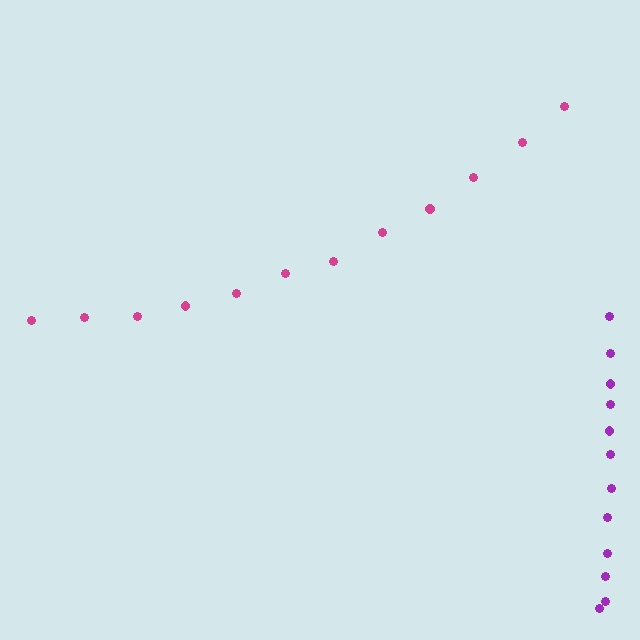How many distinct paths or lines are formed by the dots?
There are 2 distinct paths.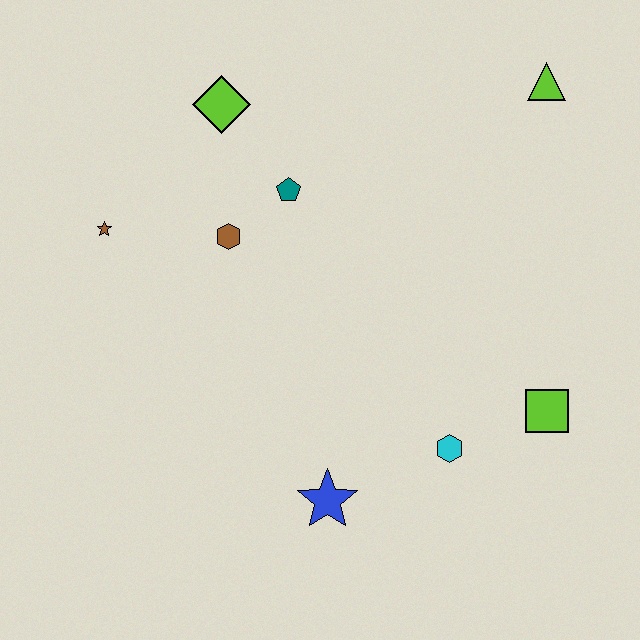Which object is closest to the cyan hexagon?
The lime square is closest to the cyan hexagon.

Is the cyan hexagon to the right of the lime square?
No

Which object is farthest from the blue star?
The lime triangle is farthest from the blue star.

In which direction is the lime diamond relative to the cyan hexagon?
The lime diamond is above the cyan hexagon.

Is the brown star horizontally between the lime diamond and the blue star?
No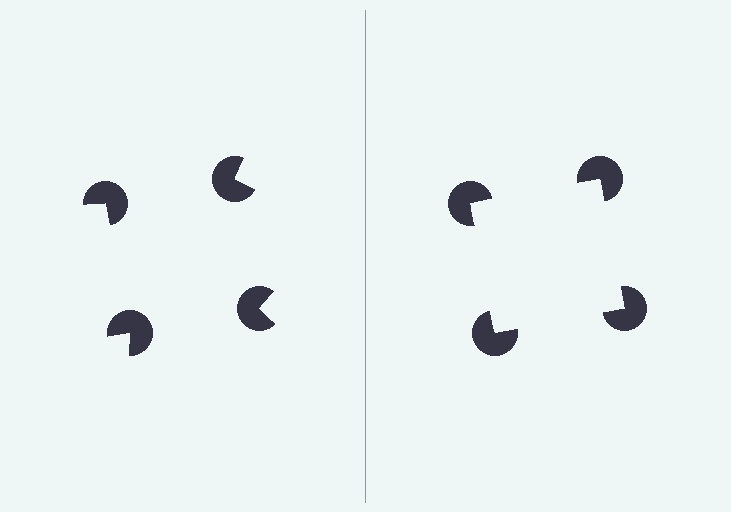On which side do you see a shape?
An illusory square appears on the right side. On the left side the wedge cuts are rotated, so no coherent shape forms.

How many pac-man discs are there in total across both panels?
8 — 4 on each side.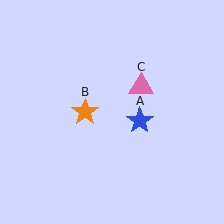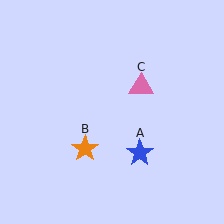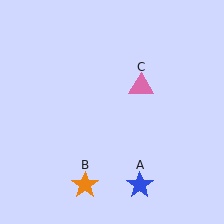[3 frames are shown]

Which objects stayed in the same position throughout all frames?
Pink triangle (object C) remained stationary.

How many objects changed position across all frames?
2 objects changed position: blue star (object A), orange star (object B).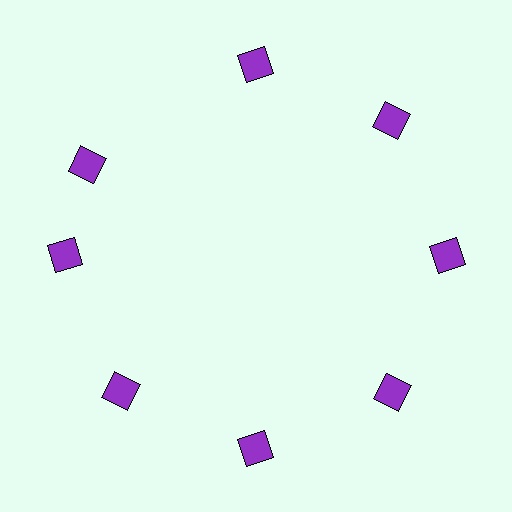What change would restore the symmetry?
The symmetry would be restored by rotating it back into even spacing with its neighbors so that all 8 squares sit at equal angles and equal distance from the center.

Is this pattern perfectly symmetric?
No. The 8 purple squares are arranged in a ring, but one element near the 10 o'clock position is rotated out of alignment along the ring, breaking the 8-fold rotational symmetry.